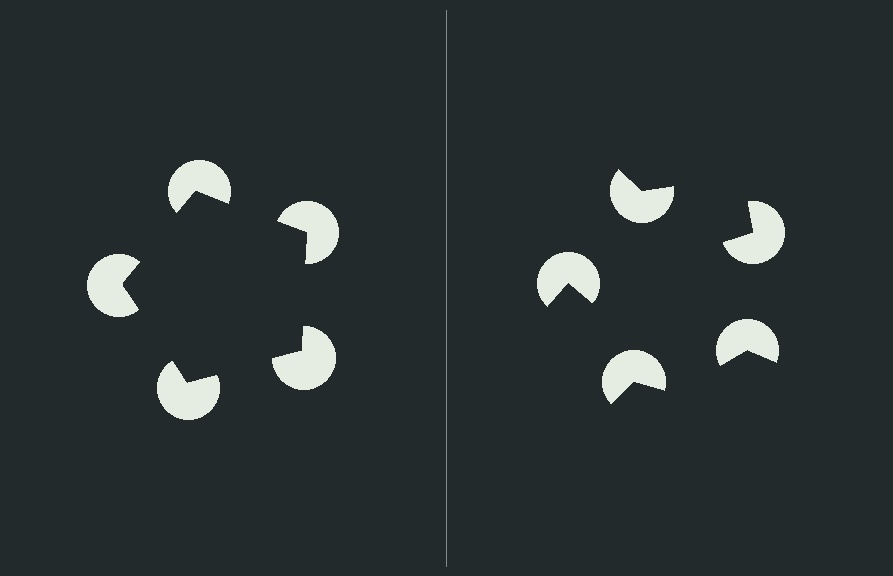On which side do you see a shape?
An illusory pentagon appears on the left side. On the right side the wedge cuts are rotated, so no coherent shape forms.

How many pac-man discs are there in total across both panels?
10 — 5 on each side.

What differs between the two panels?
The pac-man discs are positioned identically on both sides; only the wedge orientations differ. On the left they align to a pentagon; on the right they are misaligned.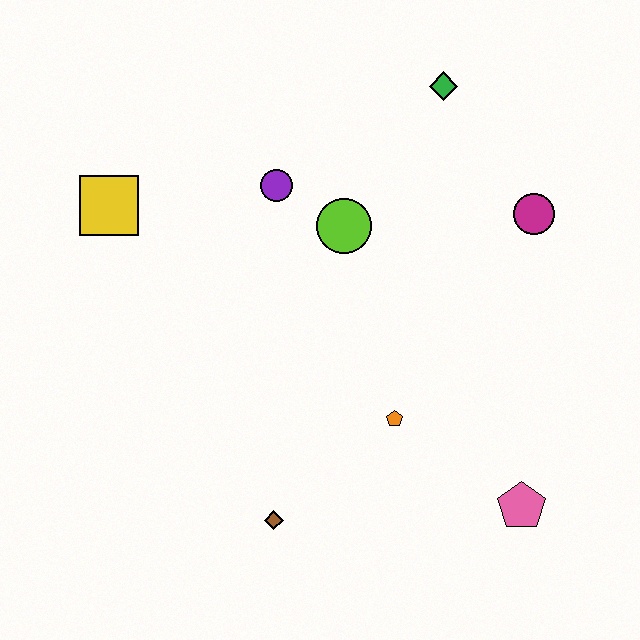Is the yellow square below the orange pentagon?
No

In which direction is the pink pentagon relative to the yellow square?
The pink pentagon is to the right of the yellow square.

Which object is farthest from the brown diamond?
The green diamond is farthest from the brown diamond.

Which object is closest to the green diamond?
The magenta circle is closest to the green diamond.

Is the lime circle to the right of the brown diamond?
Yes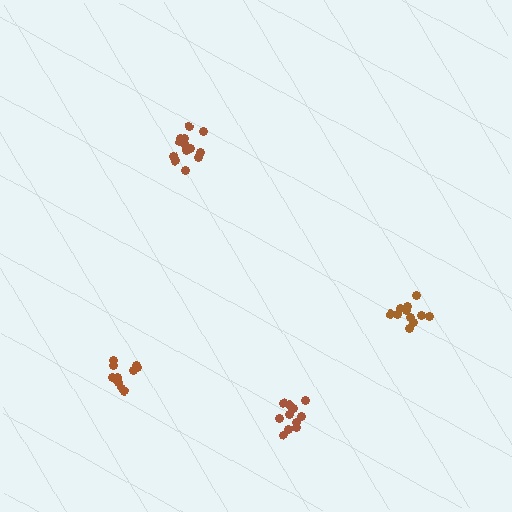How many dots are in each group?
Group 1: 11 dots, Group 2: 12 dots, Group 3: 13 dots, Group 4: 11 dots (47 total).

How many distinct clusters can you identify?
There are 4 distinct clusters.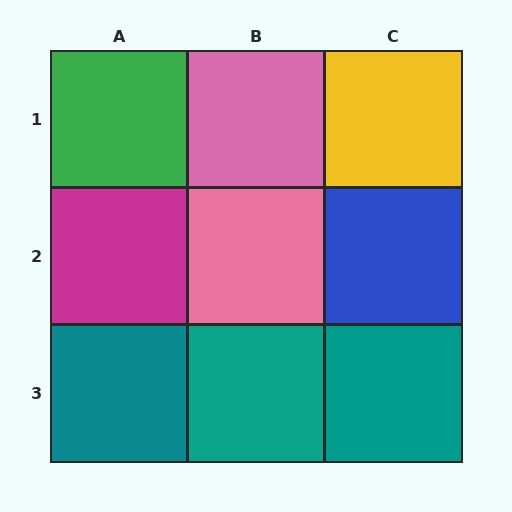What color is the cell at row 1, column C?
Yellow.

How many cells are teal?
3 cells are teal.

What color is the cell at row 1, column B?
Pink.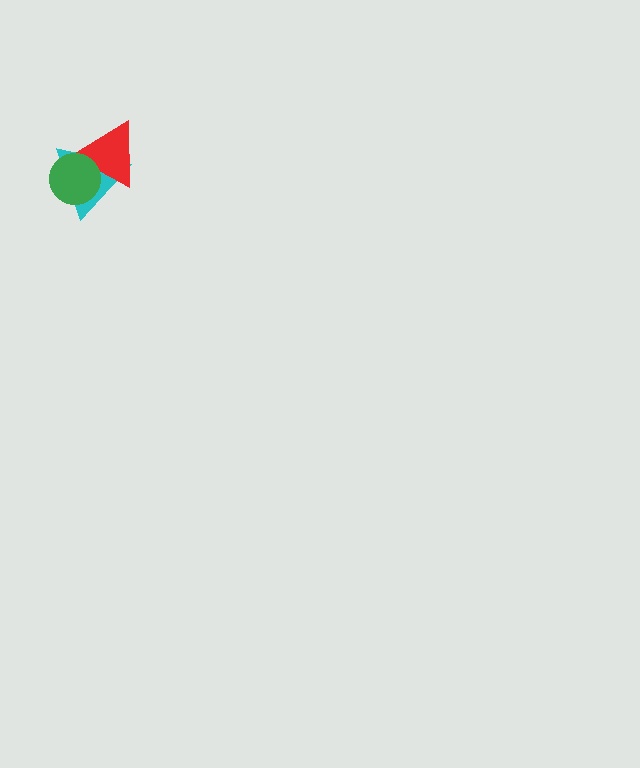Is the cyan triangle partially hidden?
Yes, it is partially covered by another shape.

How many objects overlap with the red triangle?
2 objects overlap with the red triangle.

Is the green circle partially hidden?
No, no other shape covers it.